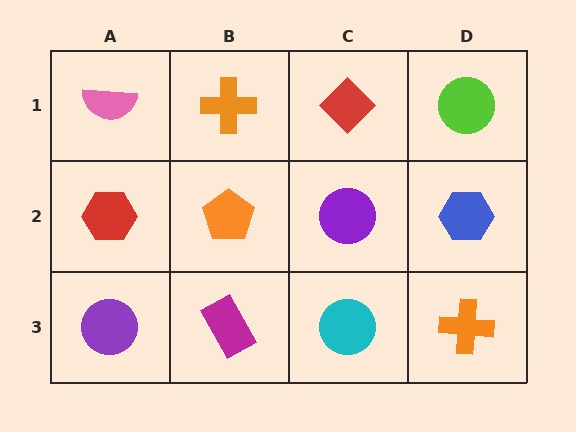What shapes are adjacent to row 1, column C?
A purple circle (row 2, column C), an orange cross (row 1, column B), a lime circle (row 1, column D).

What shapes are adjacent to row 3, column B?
An orange pentagon (row 2, column B), a purple circle (row 3, column A), a cyan circle (row 3, column C).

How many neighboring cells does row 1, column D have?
2.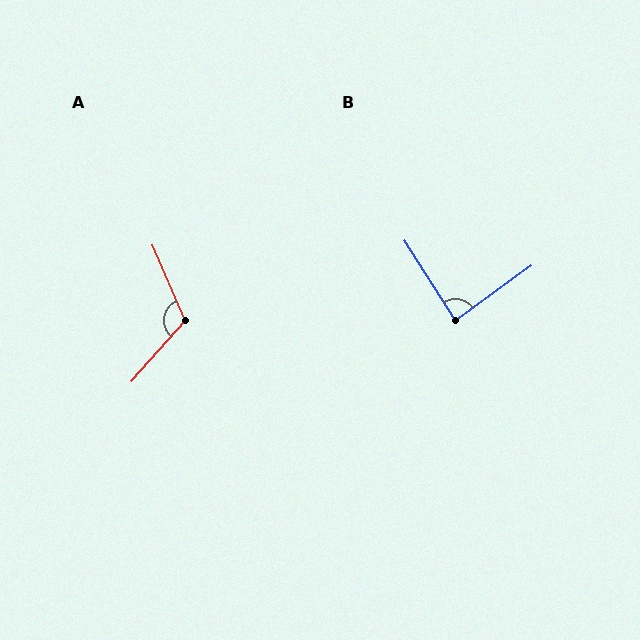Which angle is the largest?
A, at approximately 115 degrees.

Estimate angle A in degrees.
Approximately 115 degrees.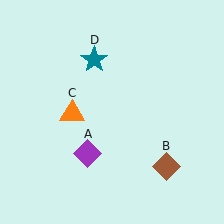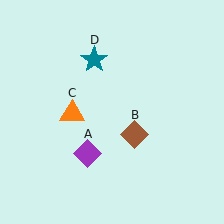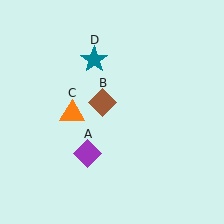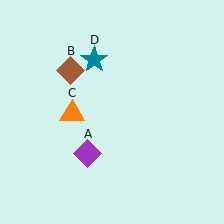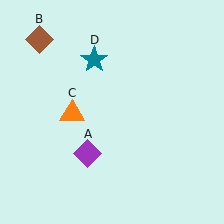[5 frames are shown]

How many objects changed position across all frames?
1 object changed position: brown diamond (object B).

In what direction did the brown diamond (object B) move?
The brown diamond (object B) moved up and to the left.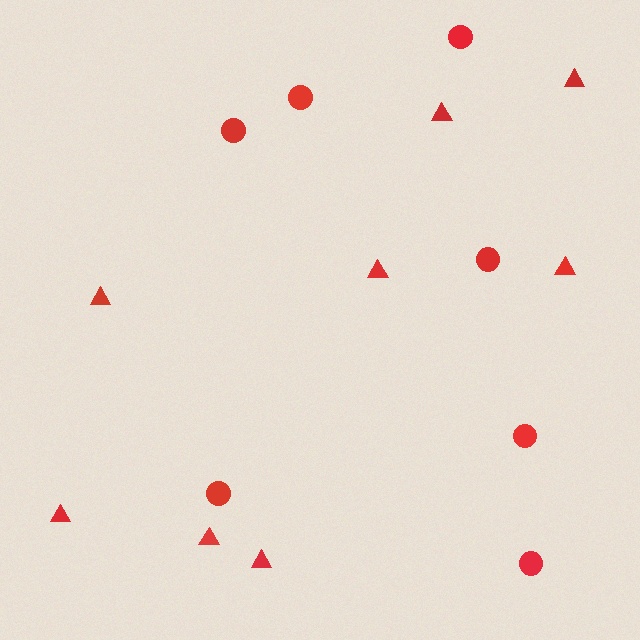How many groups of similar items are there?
There are 2 groups: one group of triangles (8) and one group of circles (7).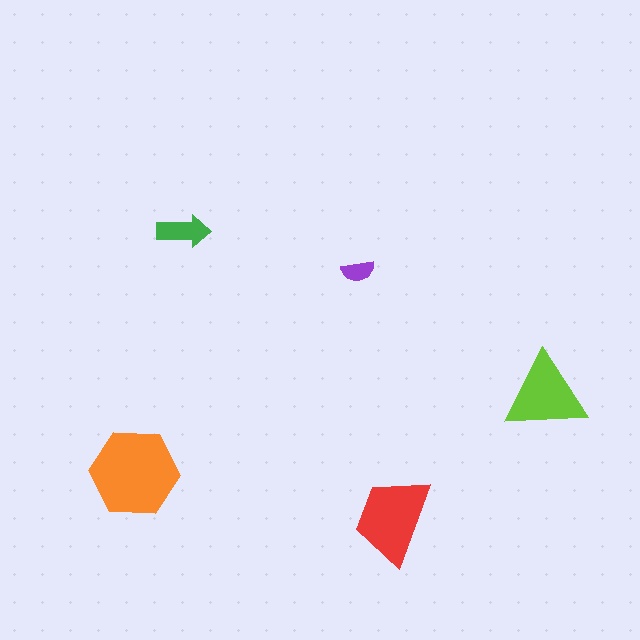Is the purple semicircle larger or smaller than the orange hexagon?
Smaller.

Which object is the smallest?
The purple semicircle.